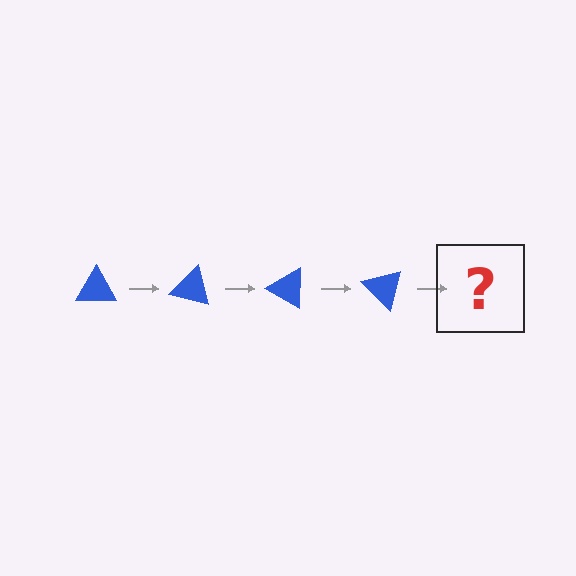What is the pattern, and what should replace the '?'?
The pattern is that the triangle rotates 15 degrees each step. The '?' should be a blue triangle rotated 60 degrees.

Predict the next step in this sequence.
The next step is a blue triangle rotated 60 degrees.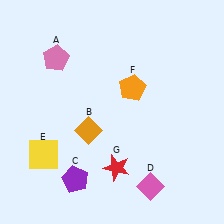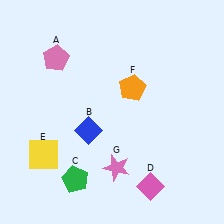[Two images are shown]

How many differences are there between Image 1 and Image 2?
There are 3 differences between the two images.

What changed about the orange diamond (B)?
In Image 1, B is orange. In Image 2, it changed to blue.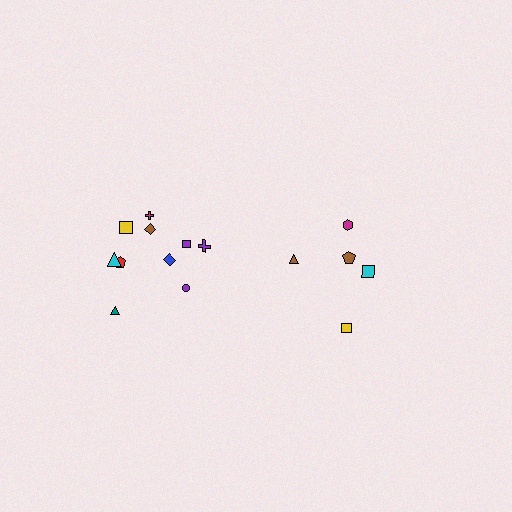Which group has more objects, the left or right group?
The left group.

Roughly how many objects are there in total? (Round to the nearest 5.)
Roughly 15 objects in total.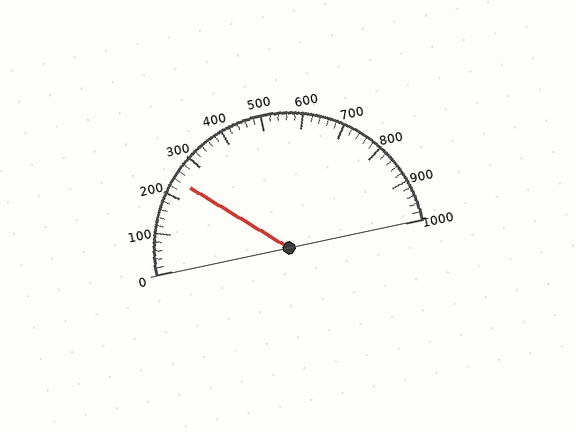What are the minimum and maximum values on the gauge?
The gauge ranges from 0 to 1000.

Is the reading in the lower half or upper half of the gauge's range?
The reading is in the lower half of the range (0 to 1000).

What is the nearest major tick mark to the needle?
The nearest major tick mark is 200.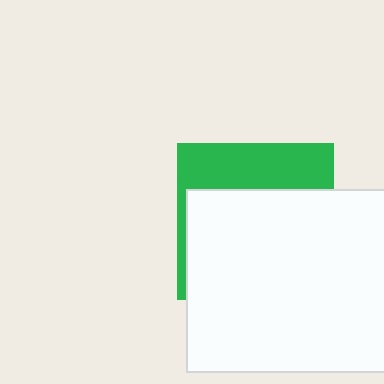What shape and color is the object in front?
The object in front is a white rectangle.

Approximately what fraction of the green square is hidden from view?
Roughly 67% of the green square is hidden behind the white rectangle.